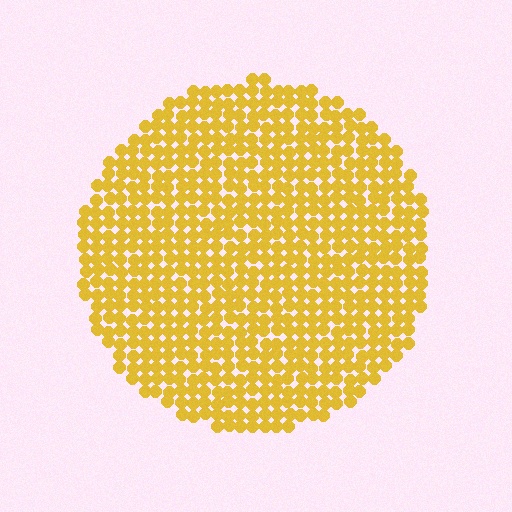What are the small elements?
The small elements are circles.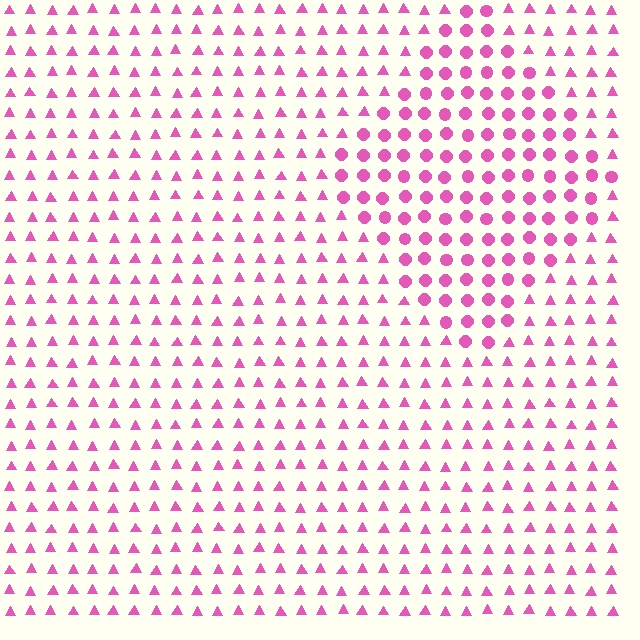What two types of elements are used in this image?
The image uses circles inside the diamond region and triangles outside it.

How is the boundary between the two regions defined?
The boundary is defined by a change in element shape: circles inside vs. triangles outside. All elements share the same color and spacing.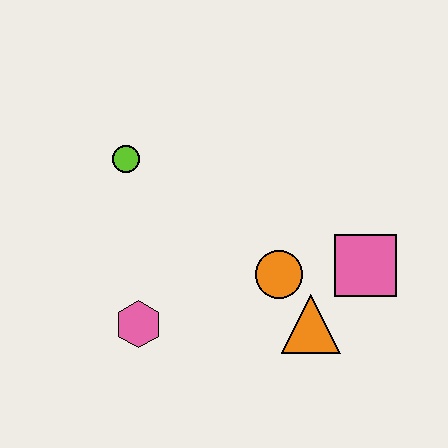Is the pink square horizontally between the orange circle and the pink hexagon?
No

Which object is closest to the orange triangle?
The orange circle is closest to the orange triangle.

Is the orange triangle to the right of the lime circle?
Yes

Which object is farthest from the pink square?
The lime circle is farthest from the pink square.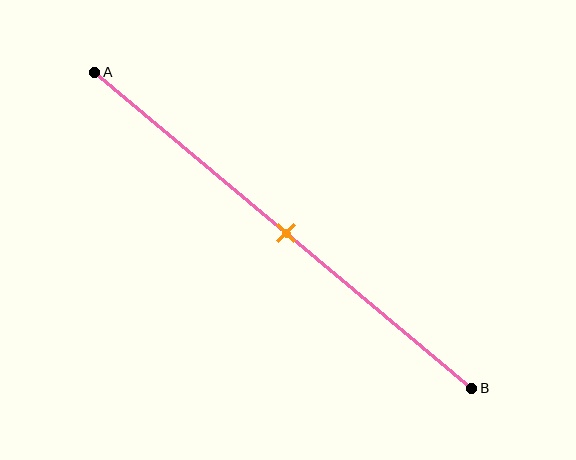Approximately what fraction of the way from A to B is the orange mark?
The orange mark is approximately 50% of the way from A to B.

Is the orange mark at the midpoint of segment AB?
Yes, the mark is approximately at the midpoint.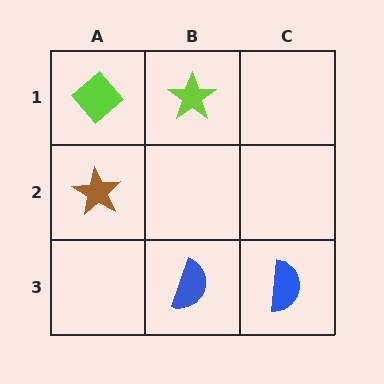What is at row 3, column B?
A blue semicircle.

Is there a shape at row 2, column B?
No, that cell is empty.